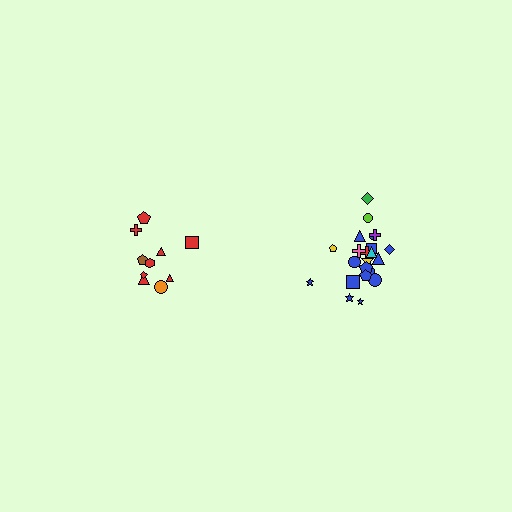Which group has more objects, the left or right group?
The right group.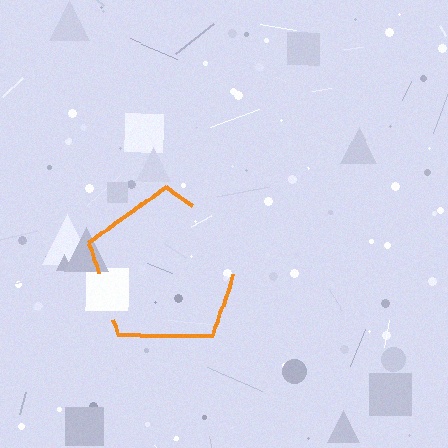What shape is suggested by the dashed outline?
The dashed outline suggests a pentagon.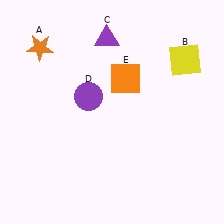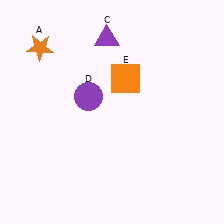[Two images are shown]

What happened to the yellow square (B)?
The yellow square (B) was removed in Image 2. It was in the top-right area of Image 1.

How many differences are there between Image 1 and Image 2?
There is 1 difference between the two images.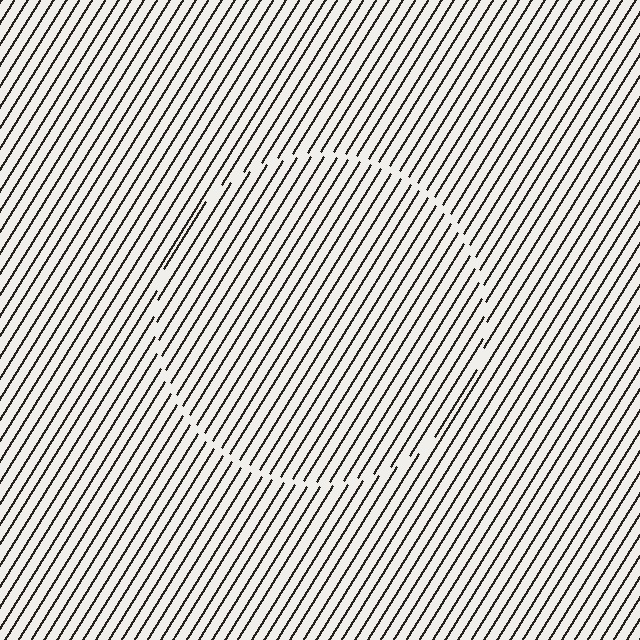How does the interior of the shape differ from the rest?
The interior of the shape contains the same grating, shifted by half a period — the contour is defined by the phase discontinuity where line-ends from the inner and outer gratings abut.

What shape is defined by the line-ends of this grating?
An illusory circle. The interior of the shape contains the same grating, shifted by half a period — the contour is defined by the phase discontinuity where line-ends from the inner and outer gratings abut.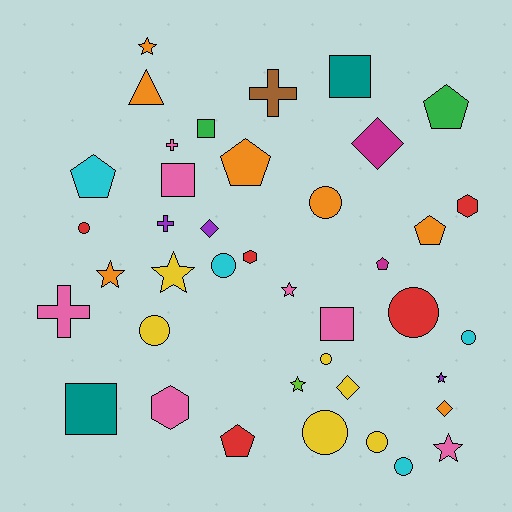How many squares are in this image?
There are 5 squares.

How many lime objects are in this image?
There is 1 lime object.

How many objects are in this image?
There are 40 objects.